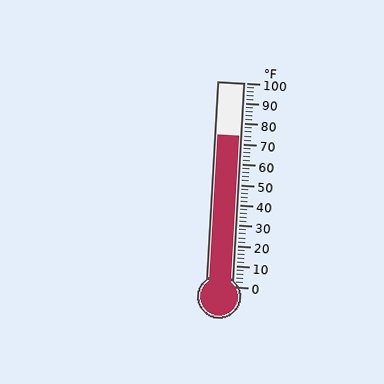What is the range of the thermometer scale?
The thermometer scale ranges from 0°F to 100°F.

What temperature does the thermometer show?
The thermometer shows approximately 74°F.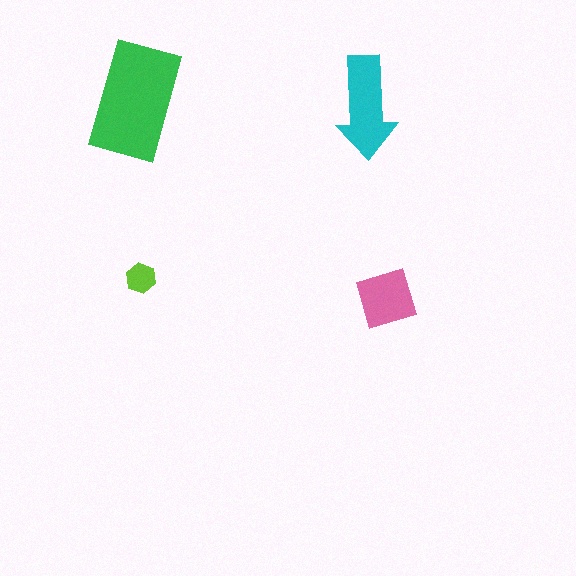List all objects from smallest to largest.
The lime hexagon, the pink square, the cyan arrow, the green rectangle.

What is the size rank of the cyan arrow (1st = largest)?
2nd.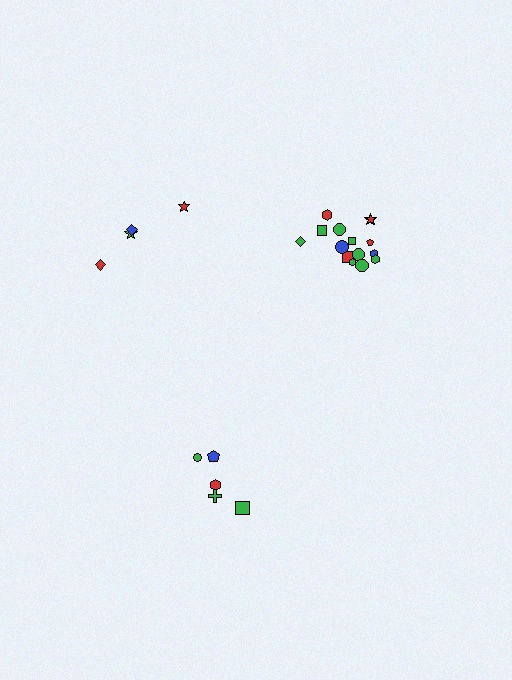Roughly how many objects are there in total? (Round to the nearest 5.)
Roughly 25 objects in total.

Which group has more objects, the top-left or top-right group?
The top-right group.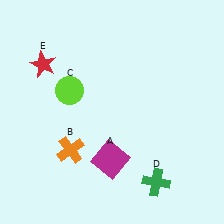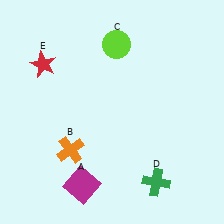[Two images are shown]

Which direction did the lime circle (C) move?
The lime circle (C) moved right.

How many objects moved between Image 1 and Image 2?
2 objects moved between the two images.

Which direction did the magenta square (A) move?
The magenta square (A) moved left.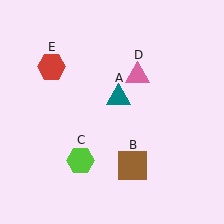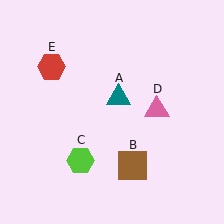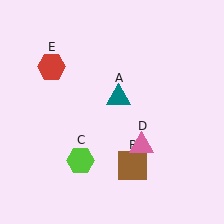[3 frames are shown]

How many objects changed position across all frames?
1 object changed position: pink triangle (object D).